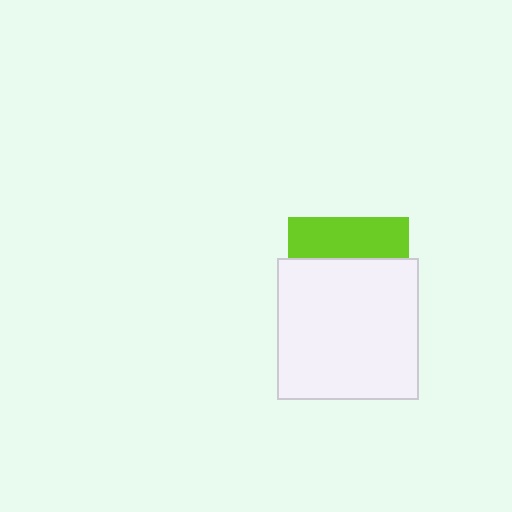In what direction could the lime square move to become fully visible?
The lime square could move up. That would shift it out from behind the white square entirely.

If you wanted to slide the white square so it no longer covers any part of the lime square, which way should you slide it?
Slide it down — that is the most direct way to separate the two shapes.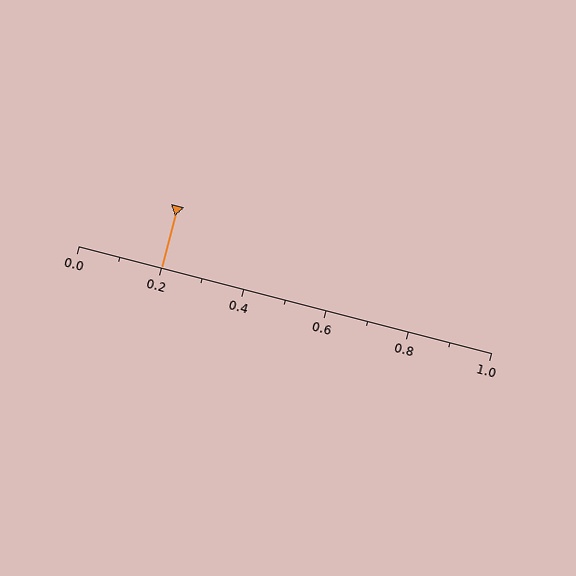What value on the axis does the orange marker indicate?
The marker indicates approximately 0.2.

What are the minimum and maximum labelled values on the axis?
The axis runs from 0.0 to 1.0.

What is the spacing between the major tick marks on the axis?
The major ticks are spaced 0.2 apart.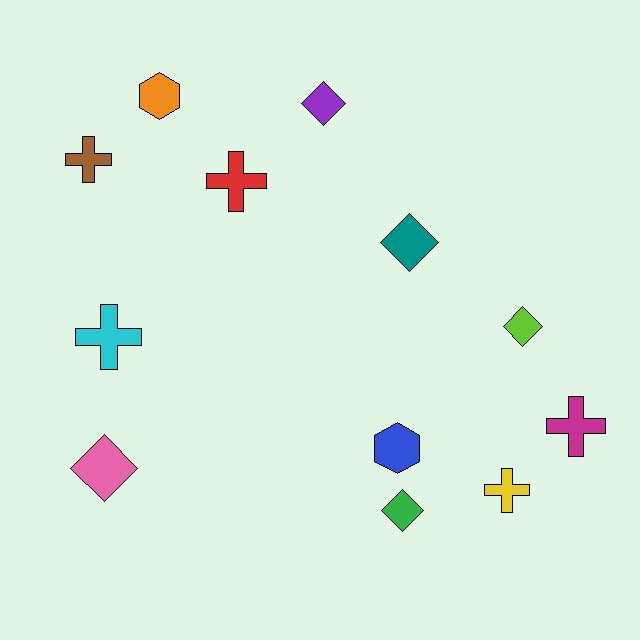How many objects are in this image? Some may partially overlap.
There are 12 objects.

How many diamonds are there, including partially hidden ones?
There are 5 diamonds.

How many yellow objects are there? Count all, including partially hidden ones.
There is 1 yellow object.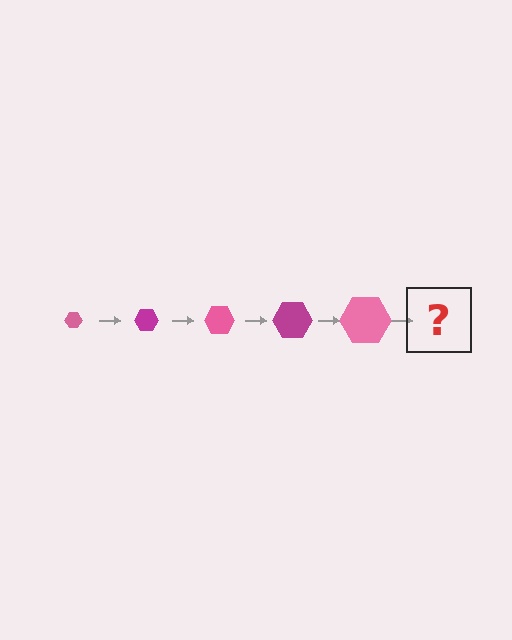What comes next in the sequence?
The next element should be a magenta hexagon, larger than the previous one.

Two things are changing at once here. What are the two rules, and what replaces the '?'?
The two rules are that the hexagon grows larger each step and the color cycles through pink and magenta. The '?' should be a magenta hexagon, larger than the previous one.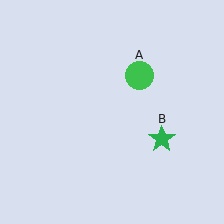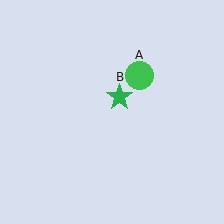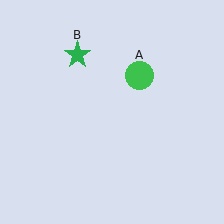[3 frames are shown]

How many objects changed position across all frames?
1 object changed position: green star (object B).